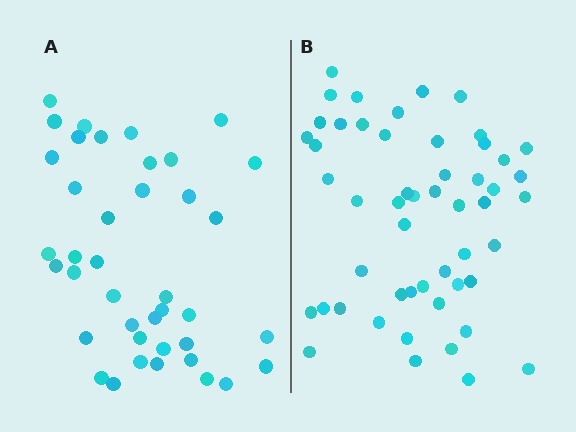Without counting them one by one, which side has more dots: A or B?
Region B (the right region) has more dots.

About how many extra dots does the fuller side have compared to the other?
Region B has roughly 12 or so more dots than region A.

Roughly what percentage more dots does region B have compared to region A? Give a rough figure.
About 30% more.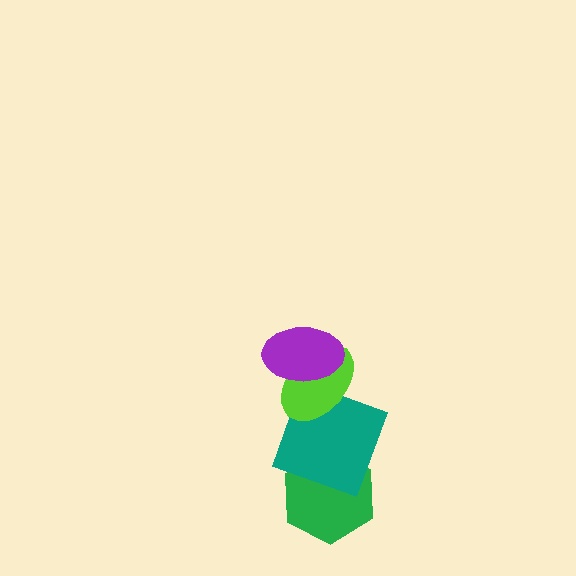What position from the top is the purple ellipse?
The purple ellipse is 1st from the top.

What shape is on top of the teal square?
The lime ellipse is on top of the teal square.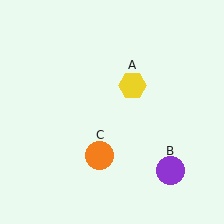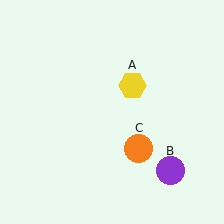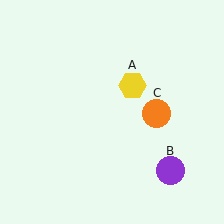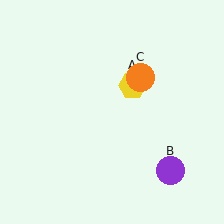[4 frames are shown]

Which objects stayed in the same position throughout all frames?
Yellow hexagon (object A) and purple circle (object B) remained stationary.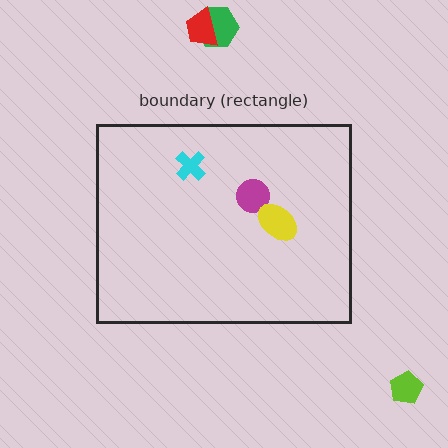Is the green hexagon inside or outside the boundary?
Outside.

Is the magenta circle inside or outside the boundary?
Inside.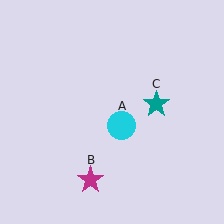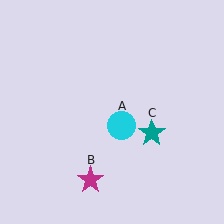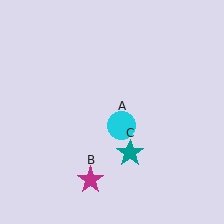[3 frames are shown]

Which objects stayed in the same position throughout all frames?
Cyan circle (object A) and magenta star (object B) remained stationary.